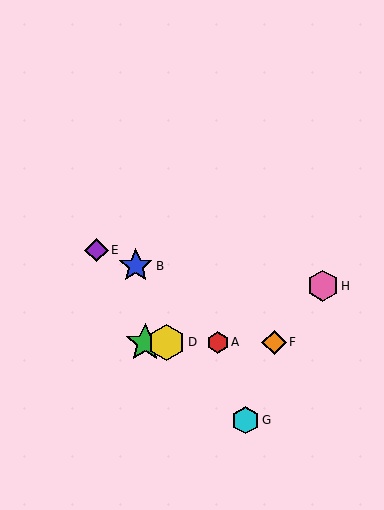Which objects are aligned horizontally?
Objects A, C, D, F are aligned horizontally.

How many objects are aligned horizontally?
4 objects (A, C, D, F) are aligned horizontally.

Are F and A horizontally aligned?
Yes, both are at y≈342.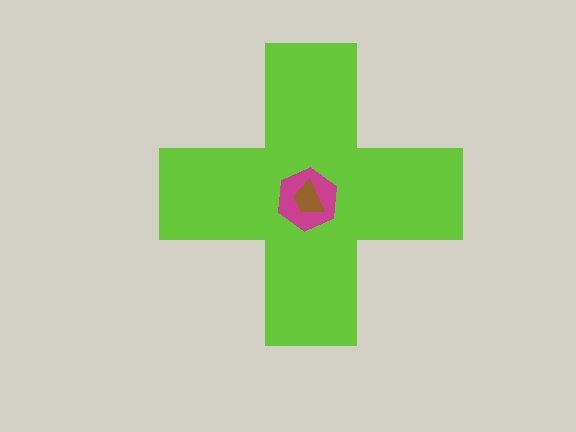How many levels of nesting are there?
3.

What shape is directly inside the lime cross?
The magenta hexagon.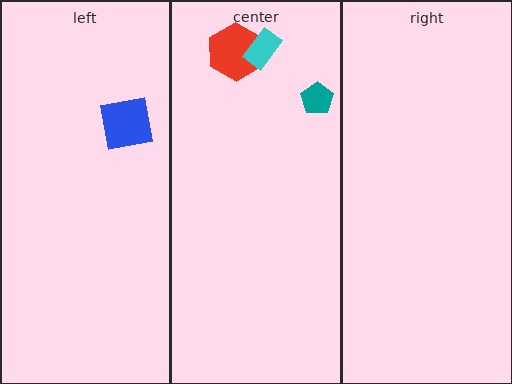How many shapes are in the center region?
3.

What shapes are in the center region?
The red hexagon, the teal pentagon, the cyan rectangle.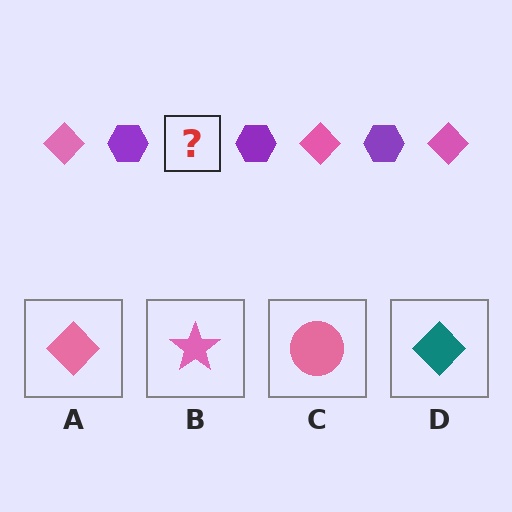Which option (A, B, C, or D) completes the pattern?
A.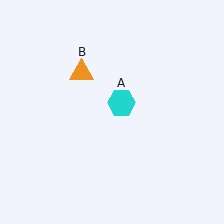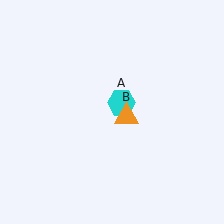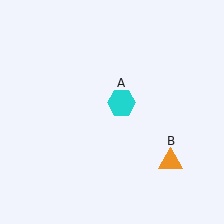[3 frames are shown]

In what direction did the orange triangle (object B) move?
The orange triangle (object B) moved down and to the right.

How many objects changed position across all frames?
1 object changed position: orange triangle (object B).